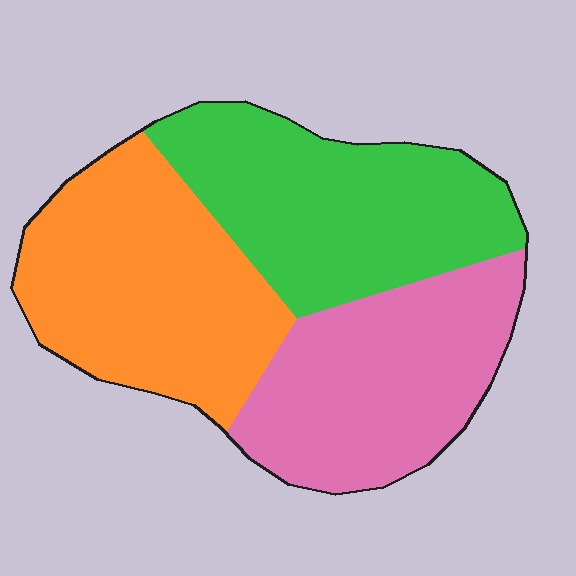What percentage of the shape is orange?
Orange takes up about one third (1/3) of the shape.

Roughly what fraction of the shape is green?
Green takes up about one third (1/3) of the shape.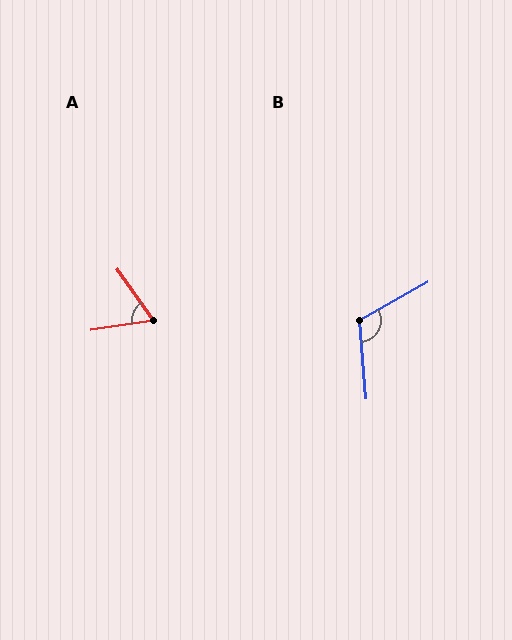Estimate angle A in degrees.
Approximately 64 degrees.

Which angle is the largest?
B, at approximately 114 degrees.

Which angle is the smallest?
A, at approximately 64 degrees.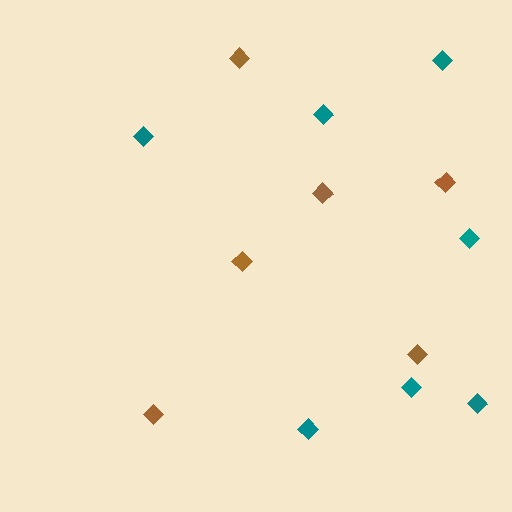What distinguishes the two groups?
There are 2 groups: one group of teal diamonds (7) and one group of brown diamonds (6).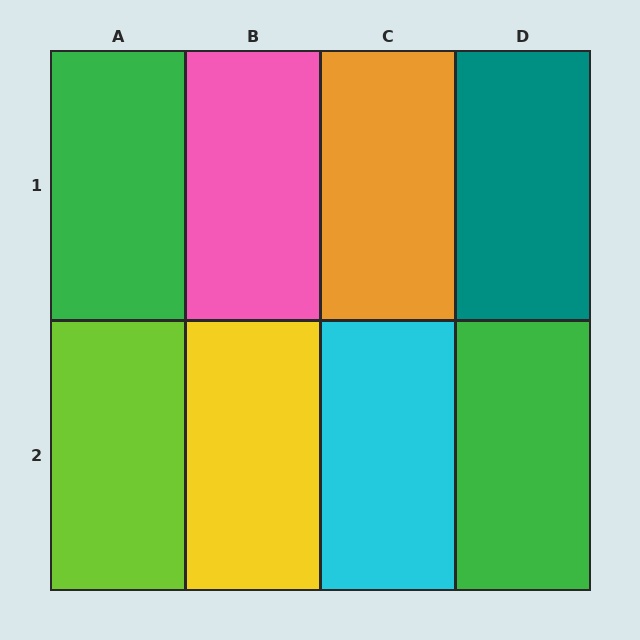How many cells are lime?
1 cell is lime.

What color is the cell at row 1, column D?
Teal.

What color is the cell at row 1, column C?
Orange.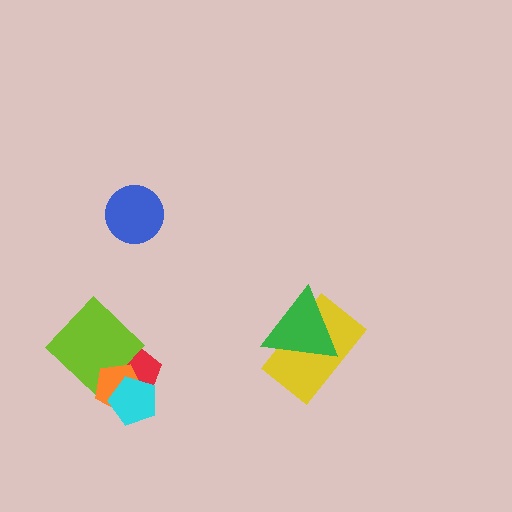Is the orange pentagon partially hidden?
Yes, it is partially covered by another shape.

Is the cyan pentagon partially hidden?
No, no other shape covers it.